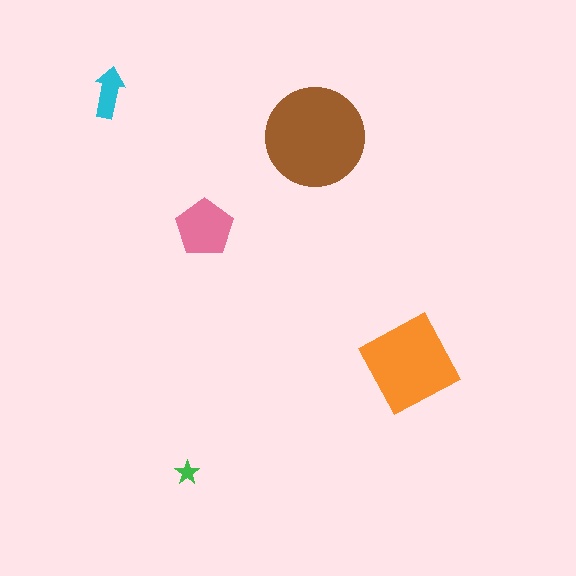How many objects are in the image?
There are 5 objects in the image.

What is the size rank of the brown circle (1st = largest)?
1st.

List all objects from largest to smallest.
The brown circle, the orange diamond, the pink pentagon, the cyan arrow, the green star.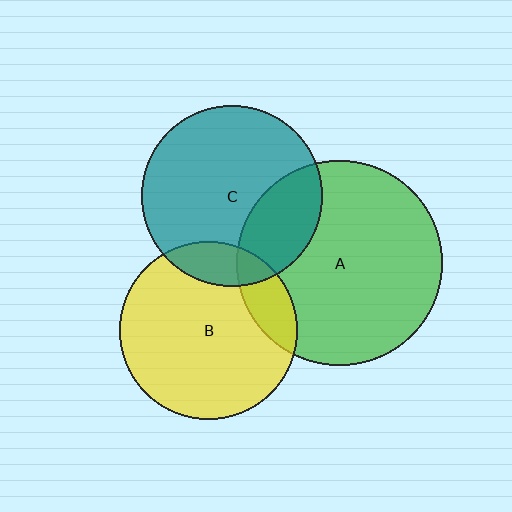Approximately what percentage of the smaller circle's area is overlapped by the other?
Approximately 15%.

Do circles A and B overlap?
Yes.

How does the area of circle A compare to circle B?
Approximately 1.3 times.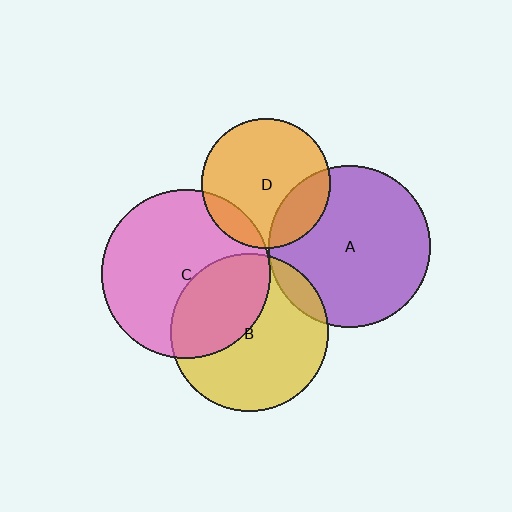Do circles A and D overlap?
Yes.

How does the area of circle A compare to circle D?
Approximately 1.6 times.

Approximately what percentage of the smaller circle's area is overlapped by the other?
Approximately 20%.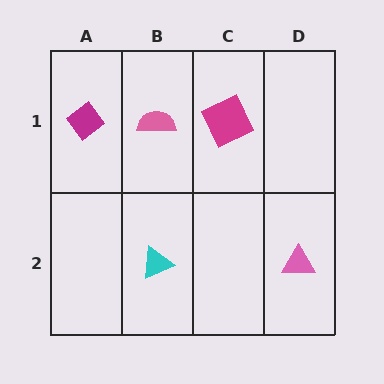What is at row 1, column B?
A pink semicircle.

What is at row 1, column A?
A magenta diamond.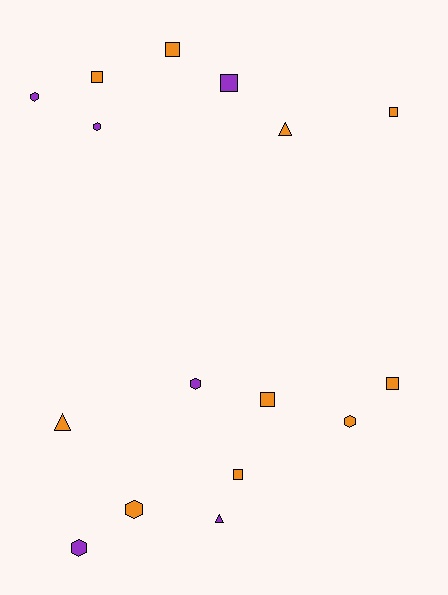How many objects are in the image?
There are 16 objects.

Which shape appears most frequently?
Square, with 7 objects.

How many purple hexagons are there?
There are 4 purple hexagons.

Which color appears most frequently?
Orange, with 10 objects.